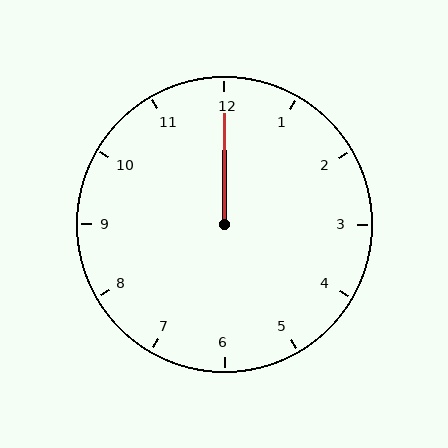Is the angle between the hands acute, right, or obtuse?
It is acute.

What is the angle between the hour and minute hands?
Approximately 0 degrees.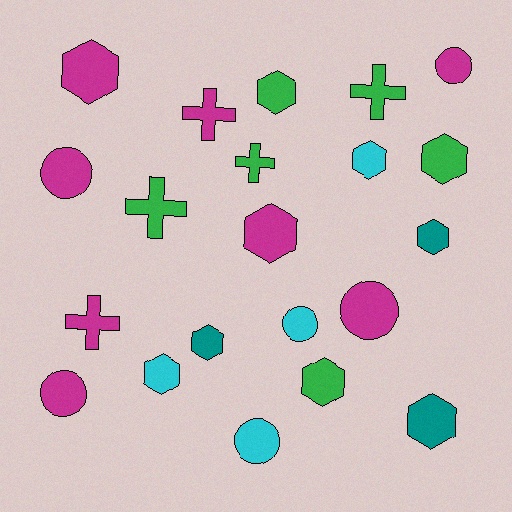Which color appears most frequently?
Magenta, with 8 objects.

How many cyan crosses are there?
There are no cyan crosses.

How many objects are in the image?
There are 21 objects.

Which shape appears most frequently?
Hexagon, with 10 objects.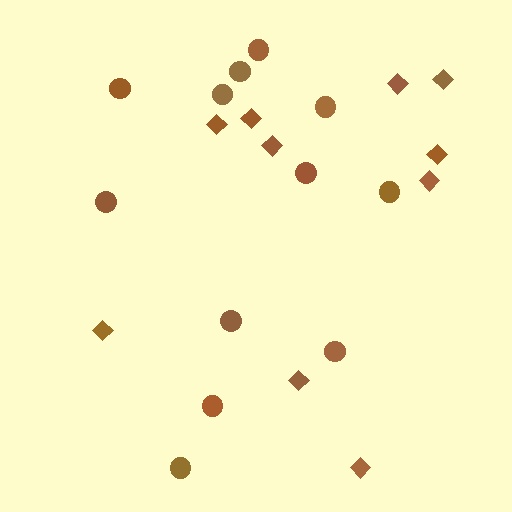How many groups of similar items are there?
There are 2 groups: one group of diamonds (10) and one group of circles (12).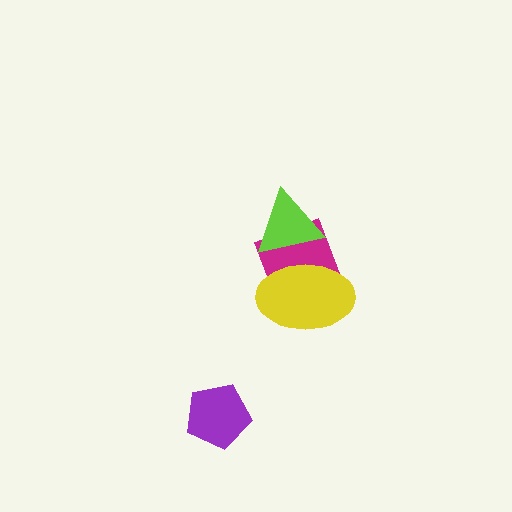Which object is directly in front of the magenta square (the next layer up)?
The lime triangle is directly in front of the magenta square.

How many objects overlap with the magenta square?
2 objects overlap with the magenta square.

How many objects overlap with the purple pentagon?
0 objects overlap with the purple pentagon.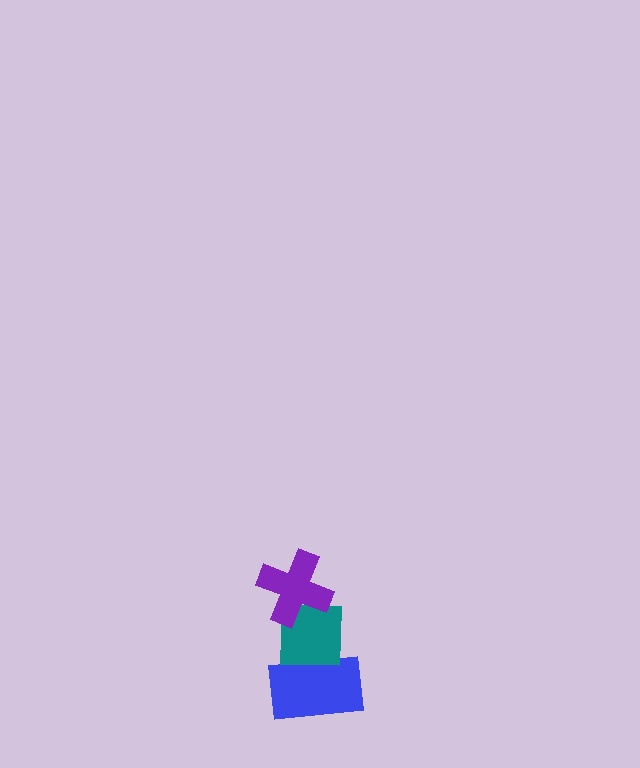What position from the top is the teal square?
The teal square is 2nd from the top.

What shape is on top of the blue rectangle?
The teal square is on top of the blue rectangle.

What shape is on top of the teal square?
The purple cross is on top of the teal square.